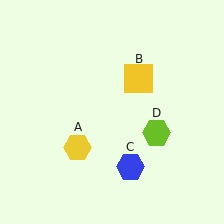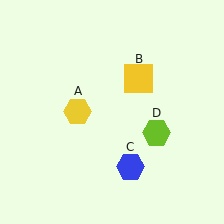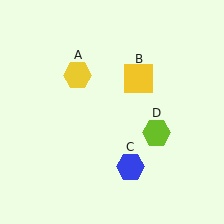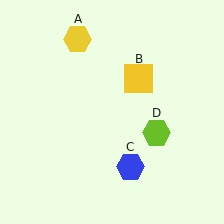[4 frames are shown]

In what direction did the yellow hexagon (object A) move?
The yellow hexagon (object A) moved up.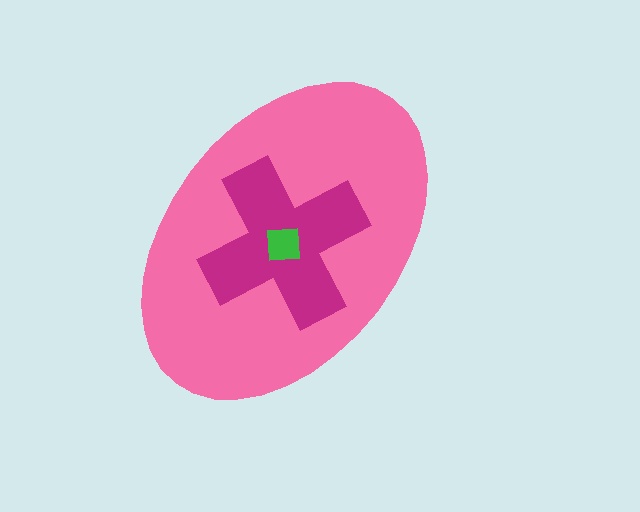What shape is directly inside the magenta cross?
The green square.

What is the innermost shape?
The green square.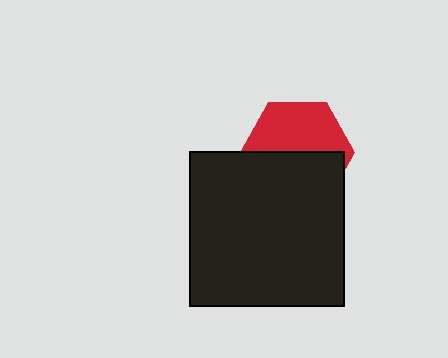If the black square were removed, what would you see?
You would see the complete red hexagon.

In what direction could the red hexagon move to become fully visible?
The red hexagon could move up. That would shift it out from behind the black square entirely.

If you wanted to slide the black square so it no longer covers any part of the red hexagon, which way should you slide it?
Slide it down — that is the most direct way to separate the two shapes.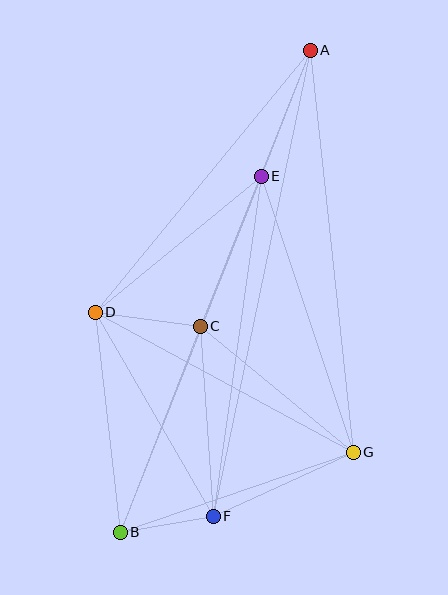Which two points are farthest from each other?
Points A and B are farthest from each other.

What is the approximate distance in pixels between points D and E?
The distance between D and E is approximately 215 pixels.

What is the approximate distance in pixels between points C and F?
The distance between C and F is approximately 190 pixels.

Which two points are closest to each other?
Points B and F are closest to each other.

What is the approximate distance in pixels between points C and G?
The distance between C and G is approximately 198 pixels.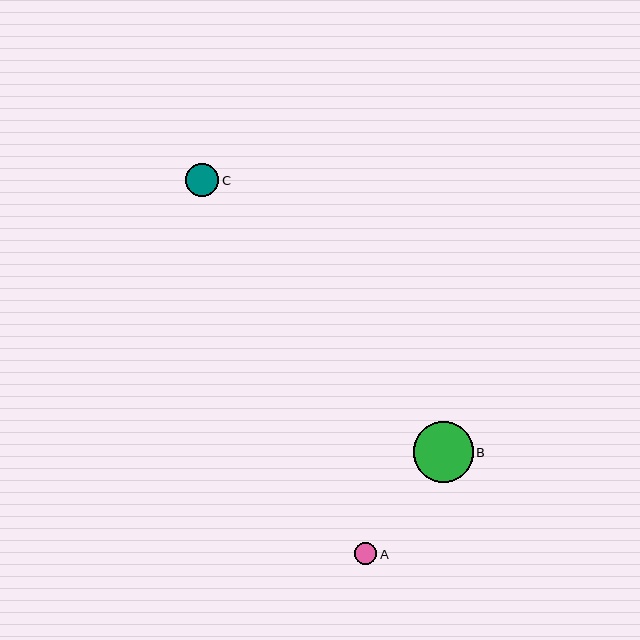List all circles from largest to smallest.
From largest to smallest: B, C, A.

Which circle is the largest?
Circle B is the largest with a size of approximately 60 pixels.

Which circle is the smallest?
Circle A is the smallest with a size of approximately 22 pixels.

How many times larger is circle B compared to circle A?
Circle B is approximately 2.7 times the size of circle A.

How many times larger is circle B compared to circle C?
Circle B is approximately 1.8 times the size of circle C.